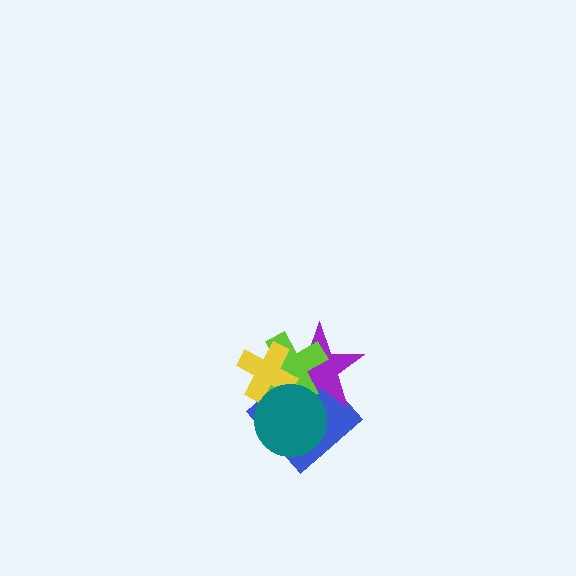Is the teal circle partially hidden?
No, no other shape covers it.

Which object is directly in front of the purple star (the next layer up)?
The lime cross is directly in front of the purple star.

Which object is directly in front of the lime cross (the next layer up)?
The yellow cross is directly in front of the lime cross.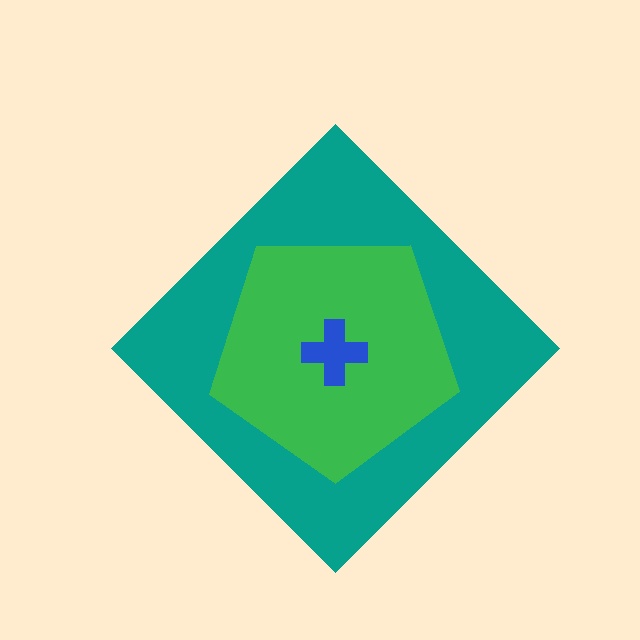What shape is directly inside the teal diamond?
The green pentagon.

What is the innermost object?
The blue cross.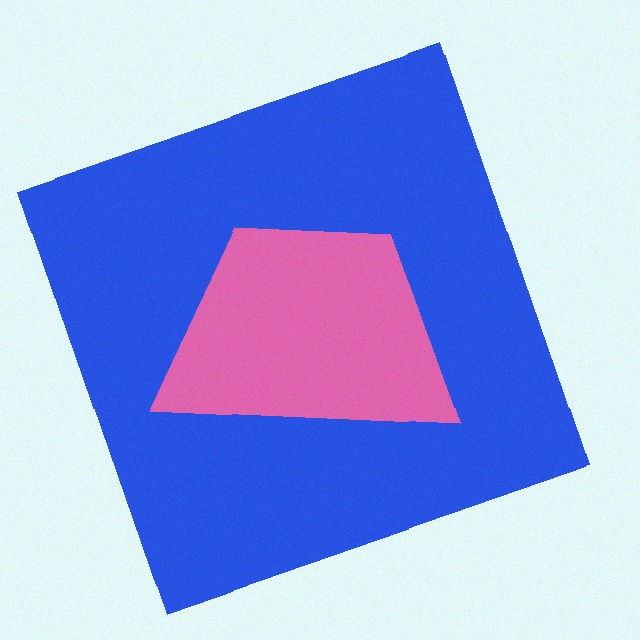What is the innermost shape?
The pink trapezoid.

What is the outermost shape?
The blue square.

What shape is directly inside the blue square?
The pink trapezoid.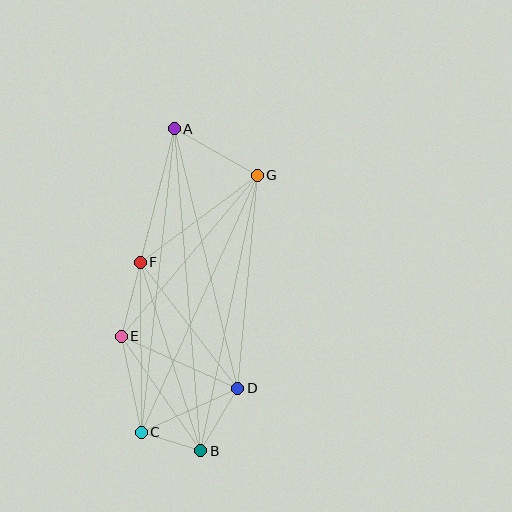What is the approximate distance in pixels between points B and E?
The distance between B and E is approximately 139 pixels.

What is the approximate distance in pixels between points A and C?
The distance between A and C is approximately 305 pixels.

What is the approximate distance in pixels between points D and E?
The distance between D and E is approximately 128 pixels.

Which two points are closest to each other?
Points B and C are closest to each other.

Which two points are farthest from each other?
Points A and B are farthest from each other.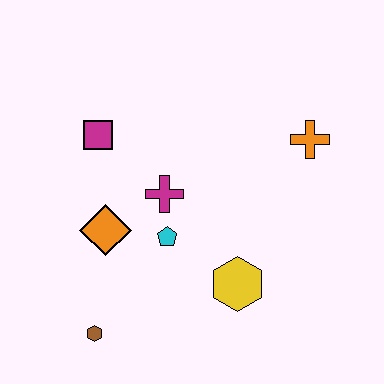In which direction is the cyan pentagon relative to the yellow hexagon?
The cyan pentagon is to the left of the yellow hexagon.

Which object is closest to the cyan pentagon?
The magenta cross is closest to the cyan pentagon.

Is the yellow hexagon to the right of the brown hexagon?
Yes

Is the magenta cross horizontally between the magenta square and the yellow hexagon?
Yes